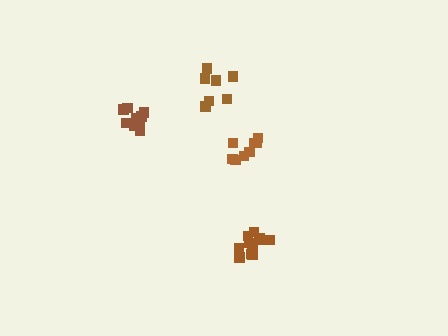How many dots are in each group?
Group 1: 11 dots, Group 2: 8 dots, Group 3: 7 dots, Group 4: 10 dots (36 total).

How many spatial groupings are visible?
There are 4 spatial groupings.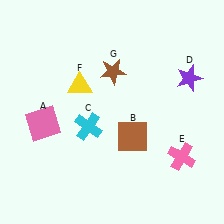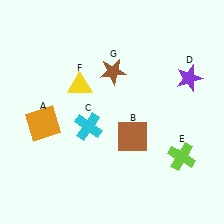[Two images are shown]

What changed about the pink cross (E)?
In Image 1, E is pink. In Image 2, it changed to lime.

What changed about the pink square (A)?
In Image 1, A is pink. In Image 2, it changed to orange.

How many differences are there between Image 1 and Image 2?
There are 2 differences between the two images.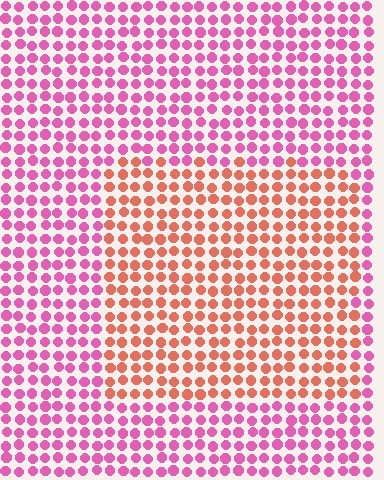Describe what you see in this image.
The image is filled with small pink elements in a uniform arrangement. A rectangle-shaped region is visible where the elements are tinted to a slightly different hue, forming a subtle color boundary.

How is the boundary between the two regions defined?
The boundary is defined purely by a slight shift in hue (about 46 degrees). Spacing, size, and orientation are identical on both sides.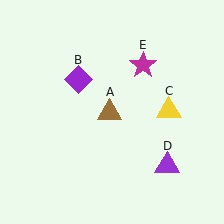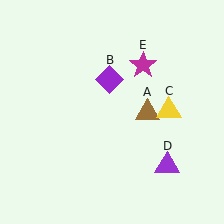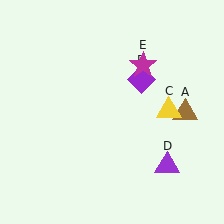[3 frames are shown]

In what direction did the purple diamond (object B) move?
The purple diamond (object B) moved right.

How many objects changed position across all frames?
2 objects changed position: brown triangle (object A), purple diamond (object B).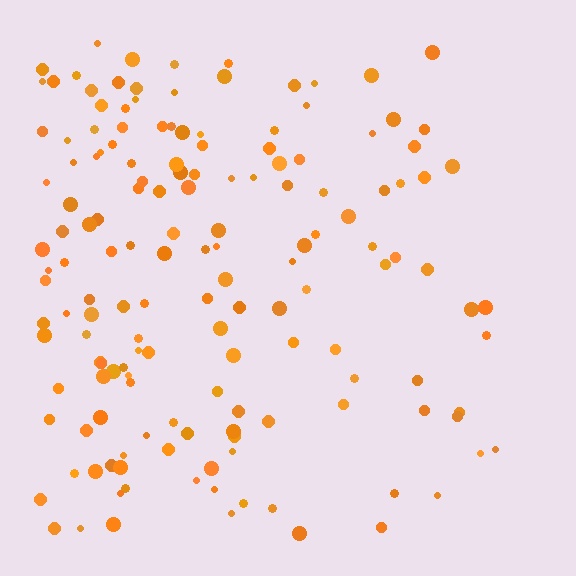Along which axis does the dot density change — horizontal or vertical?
Horizontal.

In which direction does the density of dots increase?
From right to left, with the left side densest.